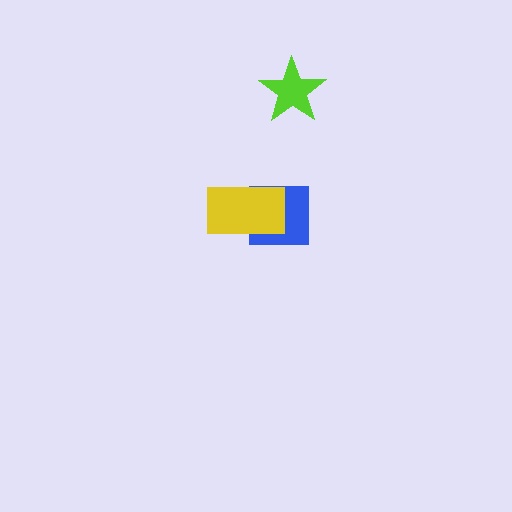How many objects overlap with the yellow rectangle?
1 object overlaps with the yellow rectangle.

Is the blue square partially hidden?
Yes, it is partially covered by another shape.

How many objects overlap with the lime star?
0 objects overlap with the lime star.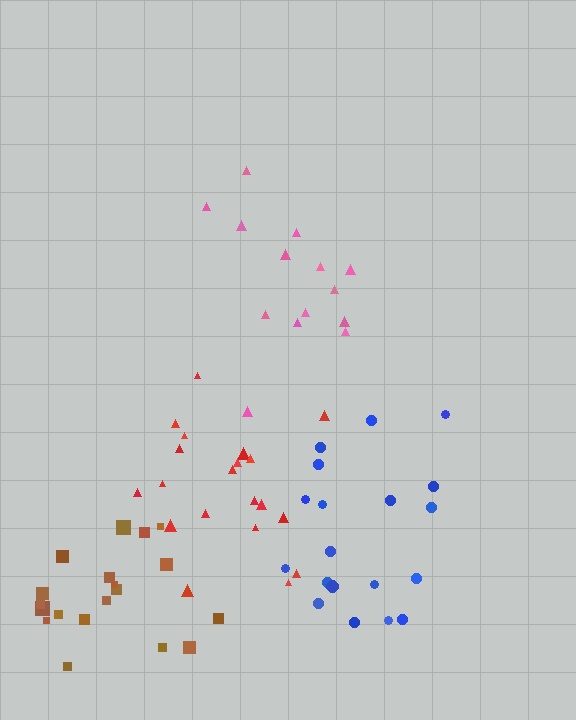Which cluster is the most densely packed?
Brown.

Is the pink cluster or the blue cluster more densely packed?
Pink.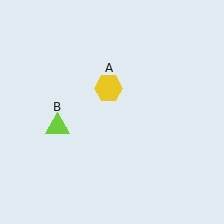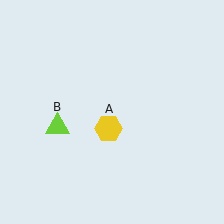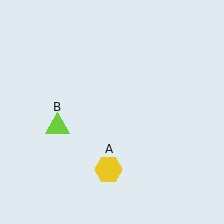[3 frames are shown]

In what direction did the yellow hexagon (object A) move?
The yellow hexagon (object A) moved down.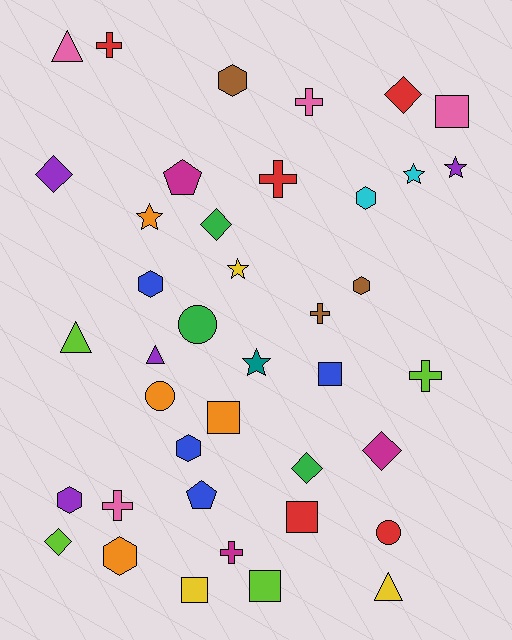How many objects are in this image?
There are 40 objects.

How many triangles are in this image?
There are 4 triangles.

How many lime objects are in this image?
There are 4 lime objects.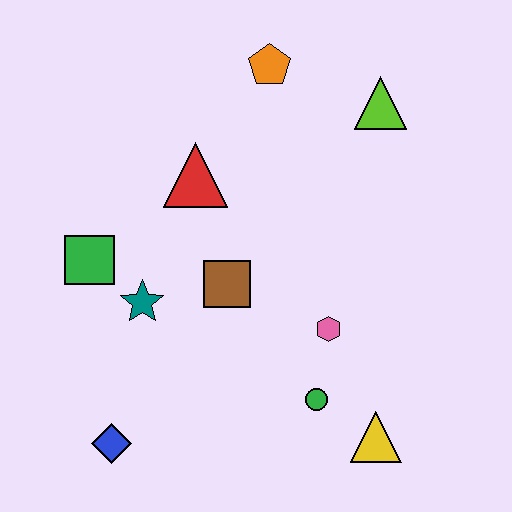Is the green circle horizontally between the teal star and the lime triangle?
Yes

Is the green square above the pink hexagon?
Yes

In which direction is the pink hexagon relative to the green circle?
The pink hexagon is above the green circle.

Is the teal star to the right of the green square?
Yes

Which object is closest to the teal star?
The green square is closest to the teal star.